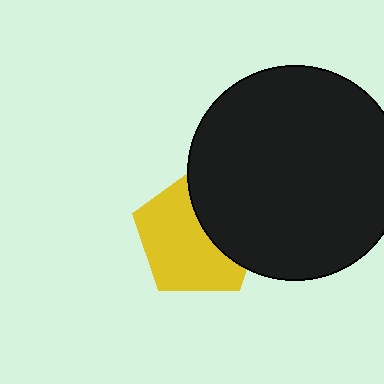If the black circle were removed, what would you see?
You would see the complete yellow pentagon.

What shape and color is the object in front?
The object in front is a black circle.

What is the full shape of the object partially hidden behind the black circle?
The partially hidden object is a yellow pentagon.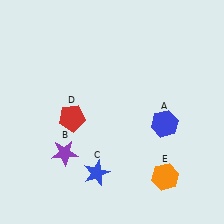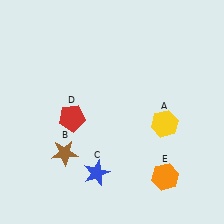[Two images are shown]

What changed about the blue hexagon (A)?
In Image 1, A is blue. In Image 2, it changed to yellow.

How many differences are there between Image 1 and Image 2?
There are 2 differences between the two images.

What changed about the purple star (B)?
In Image 1, B is purple. In Image 2, it changed to brown.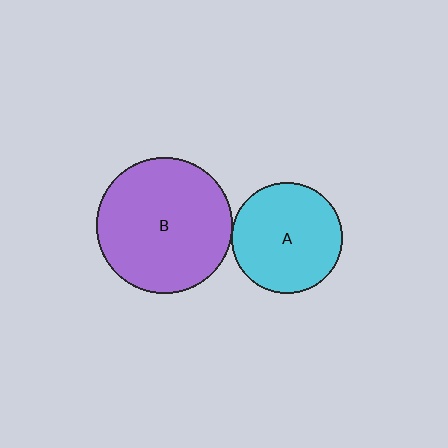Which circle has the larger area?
Circle B (purple).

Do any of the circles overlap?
No, none of the circles overlap.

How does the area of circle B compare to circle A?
Approximately 1.5 times.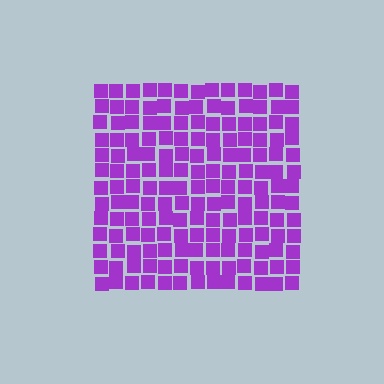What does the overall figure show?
The overall figure shows a square.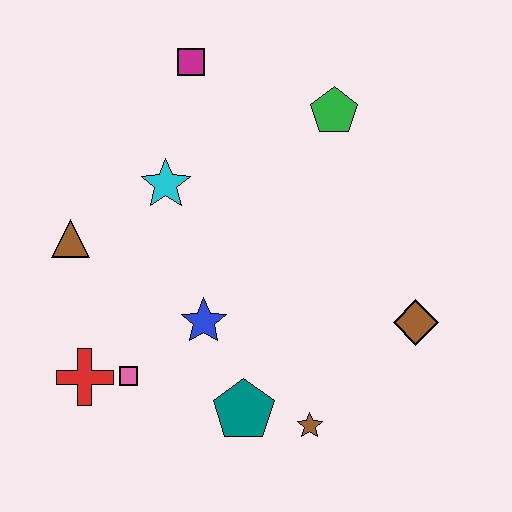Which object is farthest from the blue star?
The magenta square is farthest from the blue star.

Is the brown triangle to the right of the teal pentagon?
No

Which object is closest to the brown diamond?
The brown star is closest to the brown diamond.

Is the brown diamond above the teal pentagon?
Yes